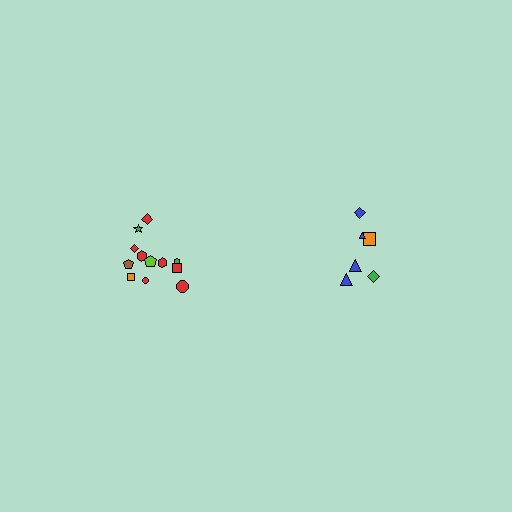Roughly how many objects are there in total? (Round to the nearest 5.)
Roughly 20 objects in total.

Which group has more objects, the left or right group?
The left group.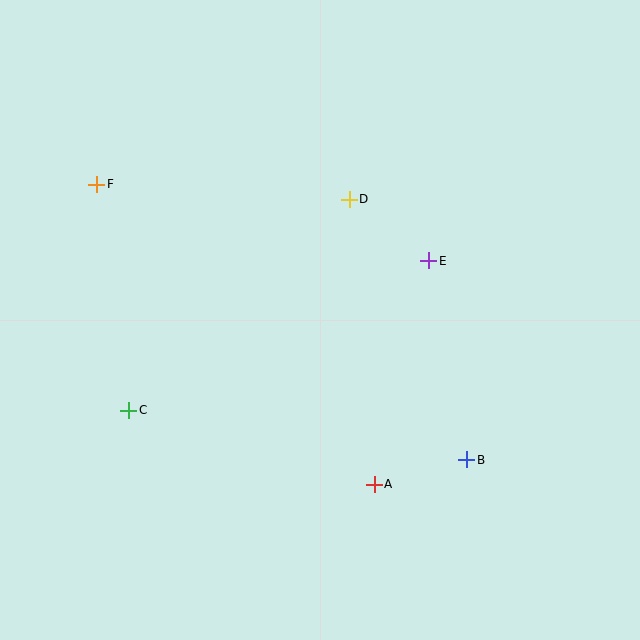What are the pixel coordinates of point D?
Point D is at (349, 199).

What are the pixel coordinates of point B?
Point B is at (467, 460).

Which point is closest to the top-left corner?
Point F is closest to the top-left corner.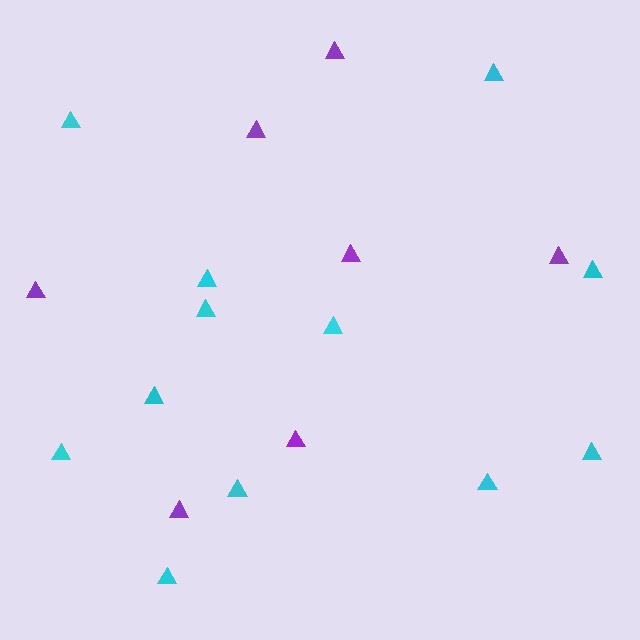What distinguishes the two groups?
There are 2 groups: one group of cyan triangles (12) and one group of purple triangles (7).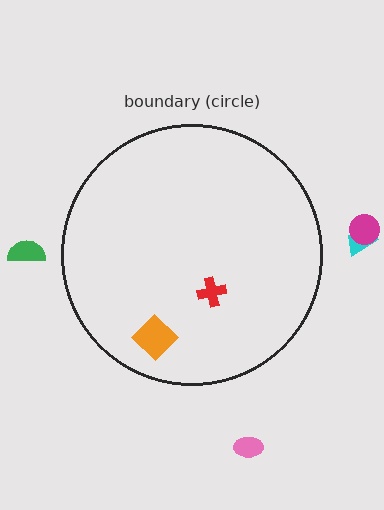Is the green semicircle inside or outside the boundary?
Outside.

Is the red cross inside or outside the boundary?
Inside.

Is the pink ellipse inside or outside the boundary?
Outside.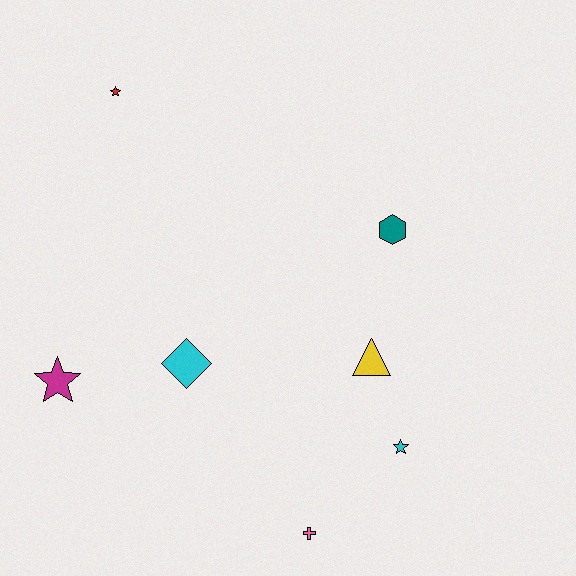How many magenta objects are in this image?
There is 1 magenta object.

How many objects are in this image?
There are 7 objects.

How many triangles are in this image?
There is 1 triangle.